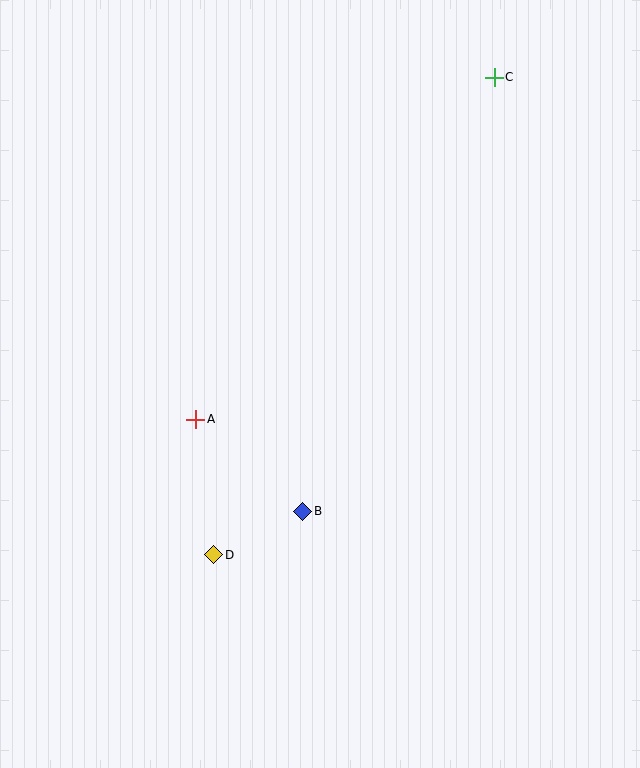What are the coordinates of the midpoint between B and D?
The midpoint between B and D is at (258, 533).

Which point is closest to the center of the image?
Point B at (303, 511) is closest to the center.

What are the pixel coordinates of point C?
Point C is at (494, 77).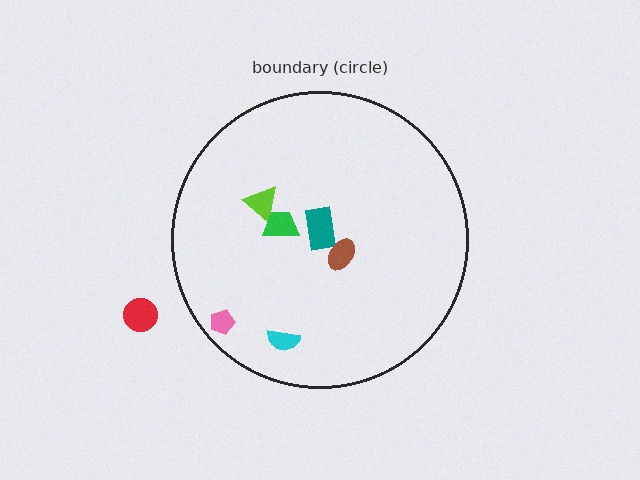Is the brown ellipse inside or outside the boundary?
Inside.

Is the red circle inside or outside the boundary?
Outside.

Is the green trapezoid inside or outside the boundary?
Inside.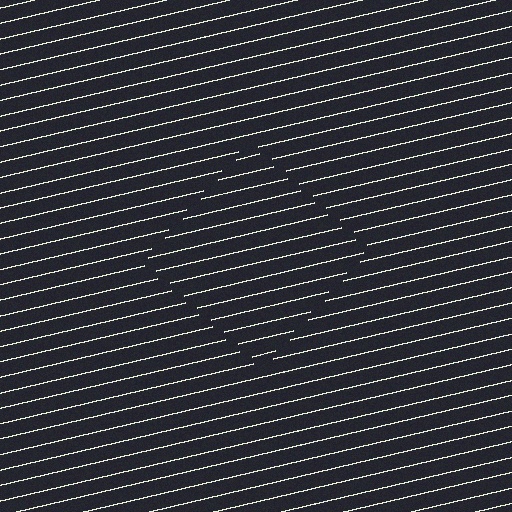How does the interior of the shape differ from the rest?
The interior of the shape contains the same grating, shifted by half a period — the contour is defined by the phase discontinuity where line-ends from the inner and outer gratings abut.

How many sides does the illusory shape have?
4 sides — the line-ends trace a square.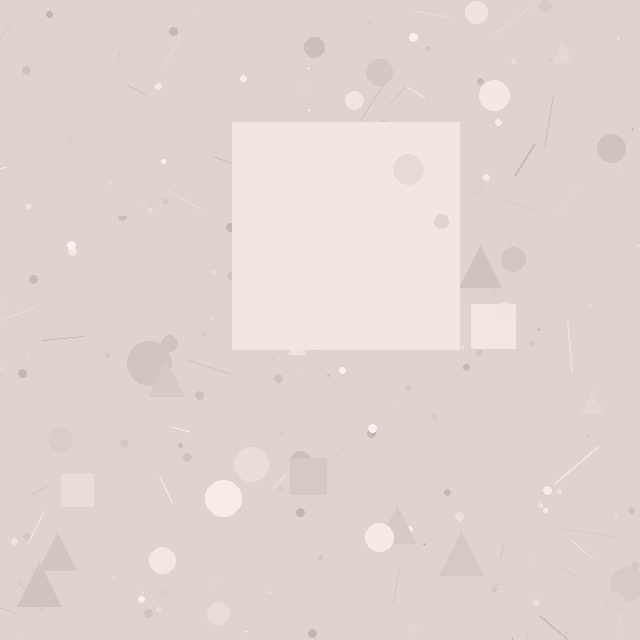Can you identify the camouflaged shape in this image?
The camouflaged shape is a square.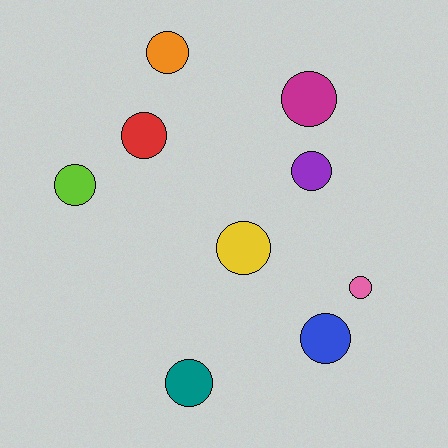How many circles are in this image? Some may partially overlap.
There are 9 circles.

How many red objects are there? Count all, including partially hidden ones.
There is 1 red object.